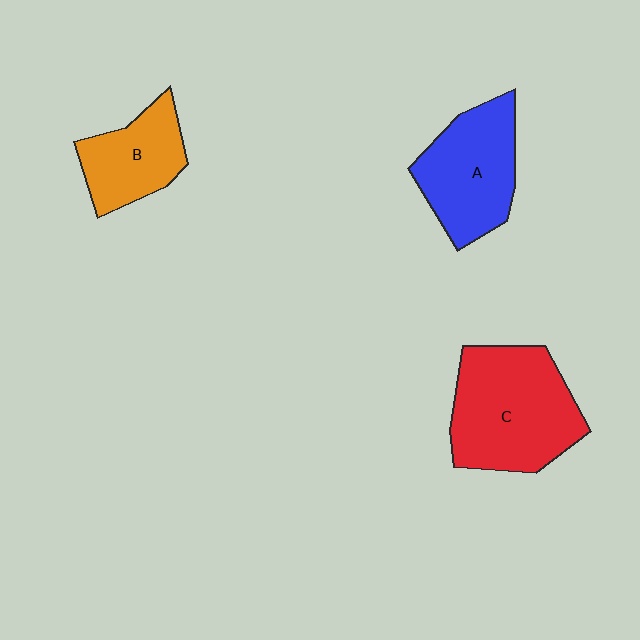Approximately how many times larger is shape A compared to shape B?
Approximately 1.3 times.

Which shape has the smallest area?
Shape B (orange).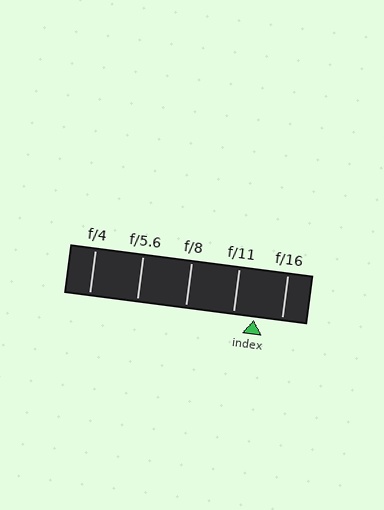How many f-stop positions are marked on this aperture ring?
There are 5 f-stop positions marked.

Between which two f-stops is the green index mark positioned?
The index mark is between f/11 and f/16.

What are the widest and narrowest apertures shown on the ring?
The widest aperture shown is f/4 and the narrowest is f/16.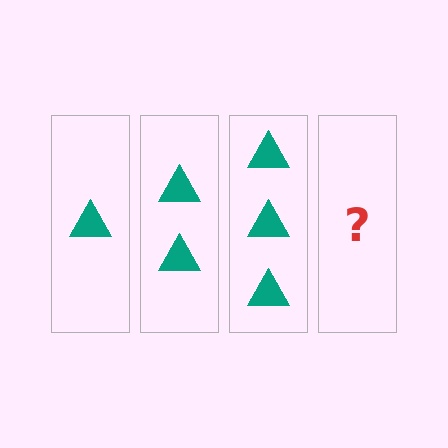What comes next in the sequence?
The next element should be 4 triangles.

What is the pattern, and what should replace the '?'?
The pattern is that each step adds one more triangle. The '?' should be 4 triangles.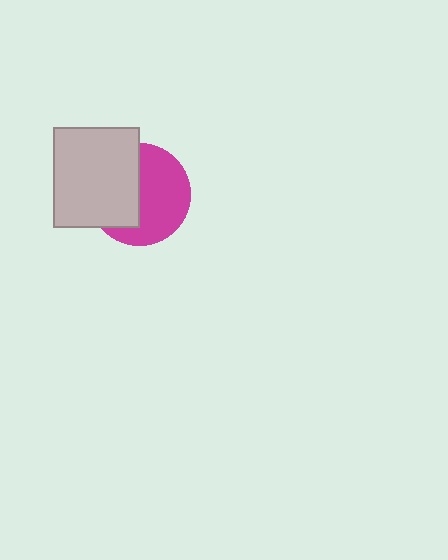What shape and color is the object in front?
The object in front is a light gray rectangle.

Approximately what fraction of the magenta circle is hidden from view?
Roughly 44% of the magenta circle is hidden behind the light gray rectangle.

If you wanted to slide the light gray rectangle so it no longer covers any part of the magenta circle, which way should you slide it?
Slide it left — that is the most direct way to separate the two shapes.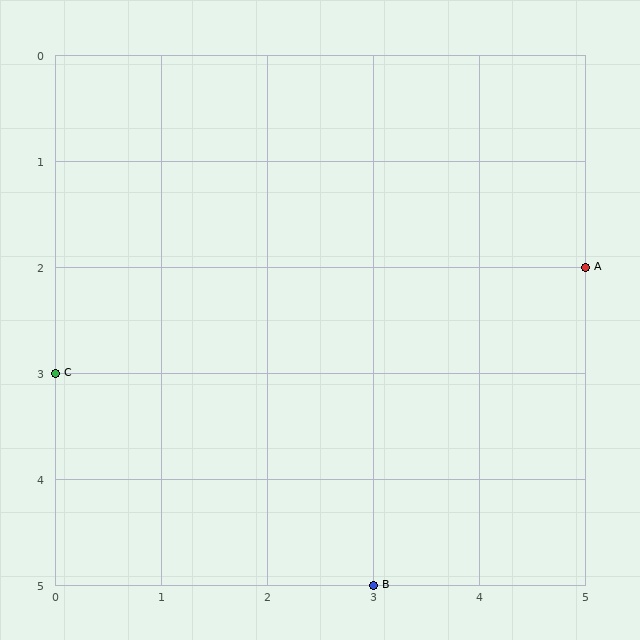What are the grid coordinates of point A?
Point A is at grid coordinates (5, 2).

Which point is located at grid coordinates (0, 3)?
Point C is at (0, 3).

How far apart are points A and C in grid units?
Points A and C are 5 columns and 1 row apart (about 5.1 grid units diagonally).